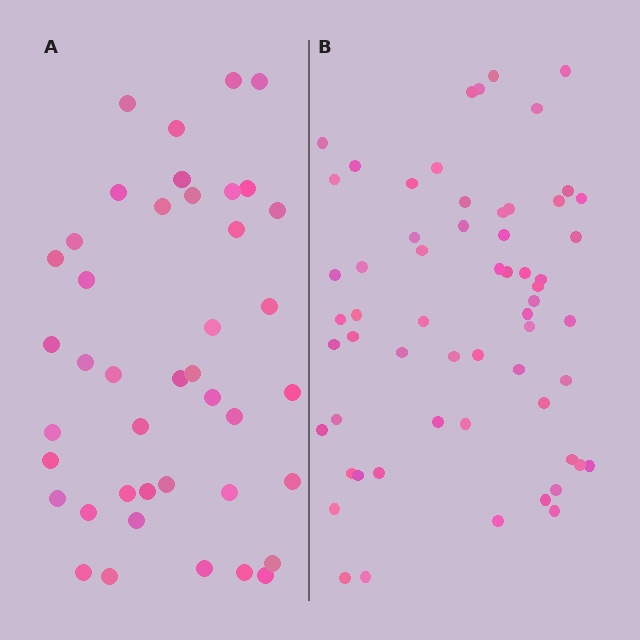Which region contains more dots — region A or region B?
Region B (the right region) has more dots.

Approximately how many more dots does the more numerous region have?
Region B has approximately 20 more dots than region A.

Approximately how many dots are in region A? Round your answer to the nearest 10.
About 40 dots. (The exact count is 42, which rounds to 40.)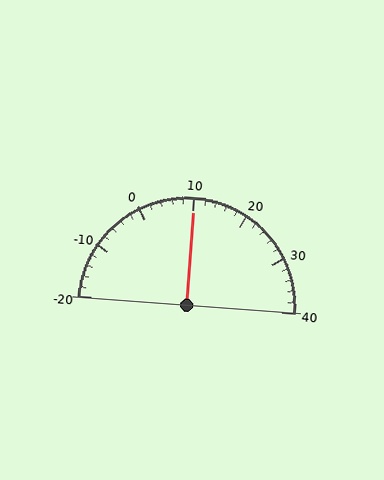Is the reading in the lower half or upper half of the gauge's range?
The reading is in the upper half of the range (-20 to 40).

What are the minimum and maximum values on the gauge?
The gauge ranges from -20 to 40.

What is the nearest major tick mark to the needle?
The nearest major tick mark is 10.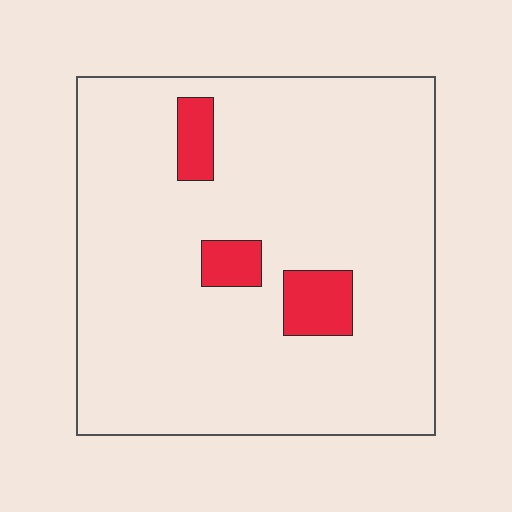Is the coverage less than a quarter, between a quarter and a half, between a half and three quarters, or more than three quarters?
Less than a quarter.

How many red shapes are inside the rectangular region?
3.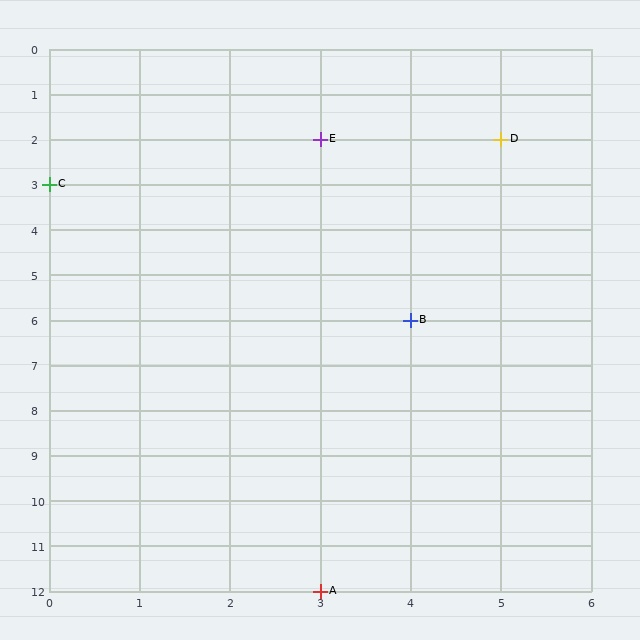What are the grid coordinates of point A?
Point A is at grid coordinates (3, 12).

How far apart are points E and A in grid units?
Points E and A are 10 rows apart.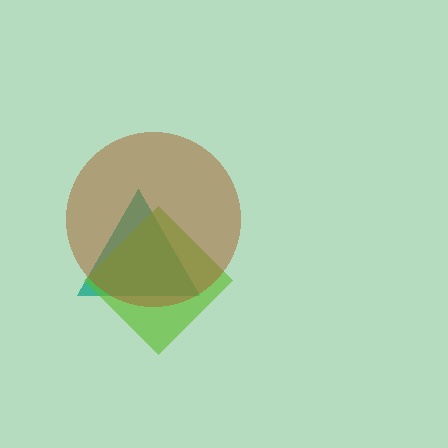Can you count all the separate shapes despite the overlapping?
Yes, there are 3 separate shapes.